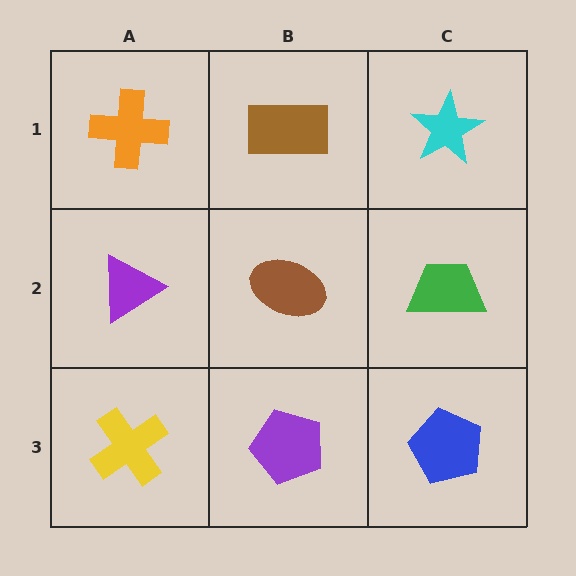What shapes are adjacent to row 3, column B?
A brown ellipse (row 2, column B), a yellow cross (row 3, column A), a blue pentagon (row 3, column C).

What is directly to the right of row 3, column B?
A blue pentagon.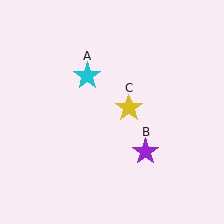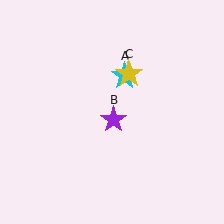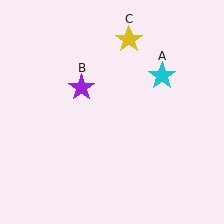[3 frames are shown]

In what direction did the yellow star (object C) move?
The yellow star (object C) moved up.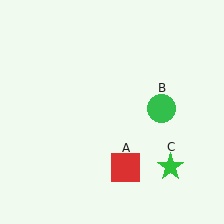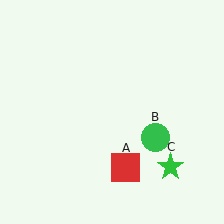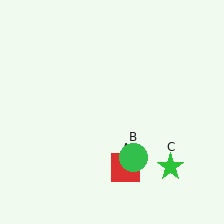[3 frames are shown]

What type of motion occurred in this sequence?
The green circle (object B) rotated clockwise around the center of the scene.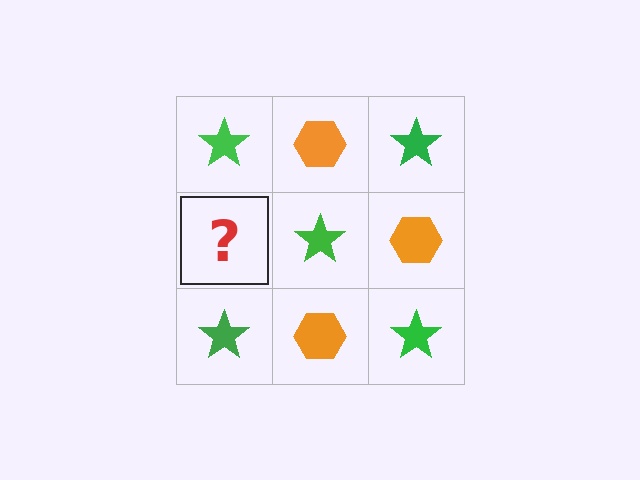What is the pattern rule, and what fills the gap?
The rule is that it alternates green star and orange hexagon in a checkerboard pattern. The gap should be filled with an orange hexagon.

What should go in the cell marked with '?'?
The missing cell should contain an orange hexagon.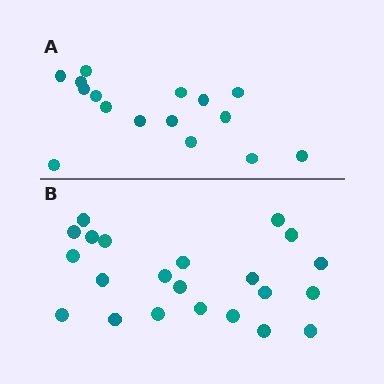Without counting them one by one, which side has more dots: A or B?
Region B (the bottom region) has more dots.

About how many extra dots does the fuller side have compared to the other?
Region B has about 6 more dots than region A.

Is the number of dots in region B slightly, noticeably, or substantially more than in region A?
Region B has noticeably more, but not dramatically so. The ratio is roughly 1.4 to 1.